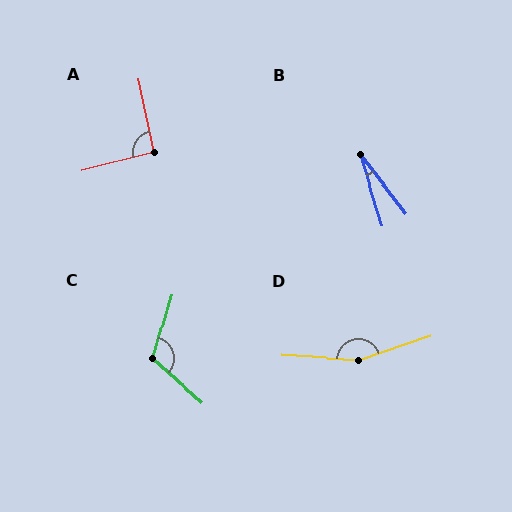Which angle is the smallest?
B, at approximately 21 degrees.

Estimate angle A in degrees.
Approximately 92 degrees.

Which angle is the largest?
D, at approximately 158 degrees.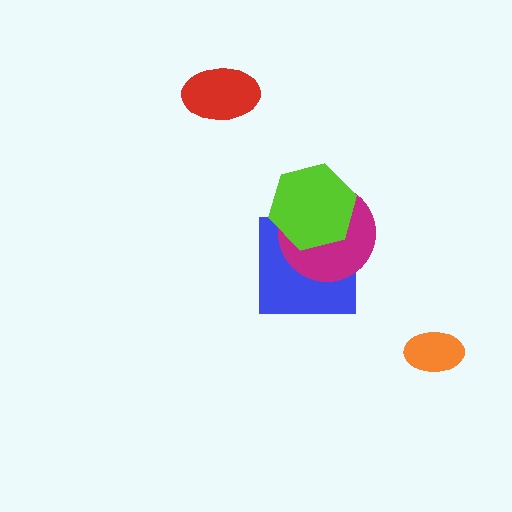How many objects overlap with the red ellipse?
0 objects overlap with the red ellipse.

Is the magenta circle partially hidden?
Yes, it is partially covered by another shape.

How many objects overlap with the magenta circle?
2 objects overlap with the magenta circle.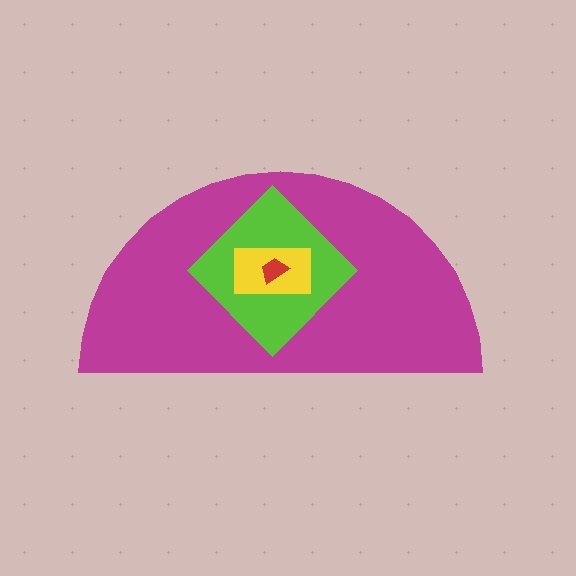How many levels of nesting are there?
4.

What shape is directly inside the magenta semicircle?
The lime diamond.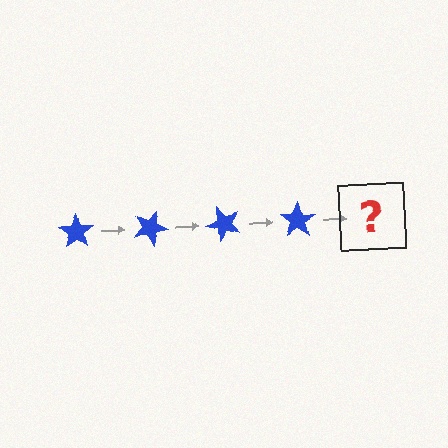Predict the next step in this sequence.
The next step is a blue star rotated 100 degrees.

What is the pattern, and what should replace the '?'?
The pattern is that the star rotates 25 degrees each step. The '?' should be a blue star rotated 100 degrees.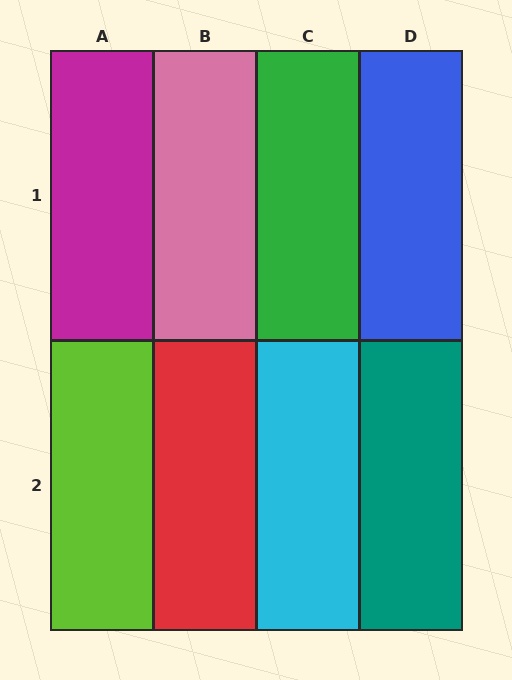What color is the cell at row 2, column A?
Lime.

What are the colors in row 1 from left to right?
Magenta, pink, green, blue.